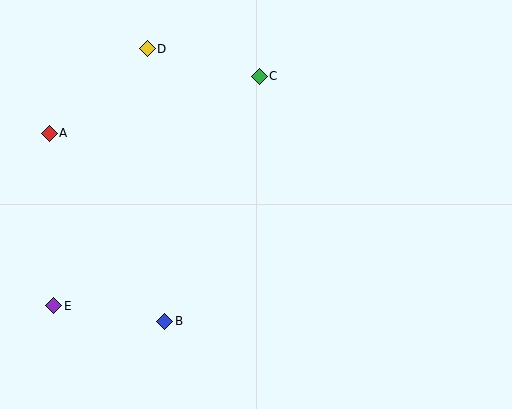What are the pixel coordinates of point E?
Point E is at (54, 306).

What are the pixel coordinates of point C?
Point C is at (259, 76).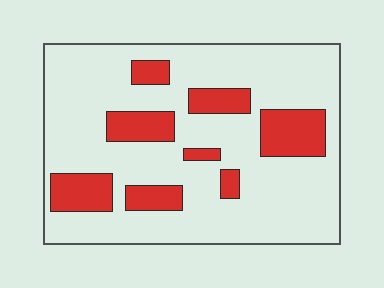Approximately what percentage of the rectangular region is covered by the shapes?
Approximately 20%.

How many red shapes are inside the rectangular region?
8.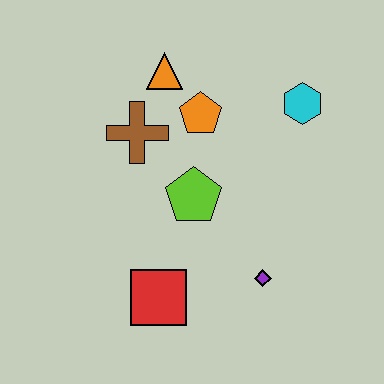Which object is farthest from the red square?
The cyan hexagon is farthest from the red square.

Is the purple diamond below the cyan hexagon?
Yes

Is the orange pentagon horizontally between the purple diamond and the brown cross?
Yes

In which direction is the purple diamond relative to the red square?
The purple diamond is to the right of the red square.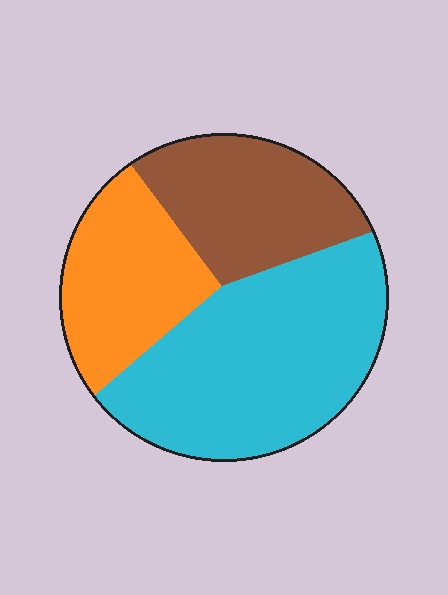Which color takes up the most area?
Cyan, at roughly 50%.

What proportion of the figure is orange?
Orange covers 25% of the figure.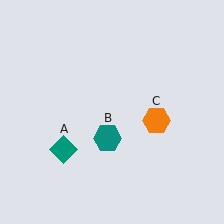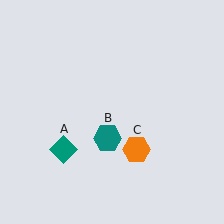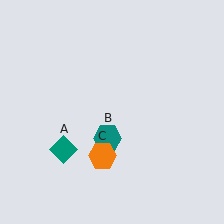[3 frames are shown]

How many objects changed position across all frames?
1 object changed position: orange hexagon (object C).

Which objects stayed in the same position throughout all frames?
Teal diamond (object A) and teal hexagon (object B) remained stationary.